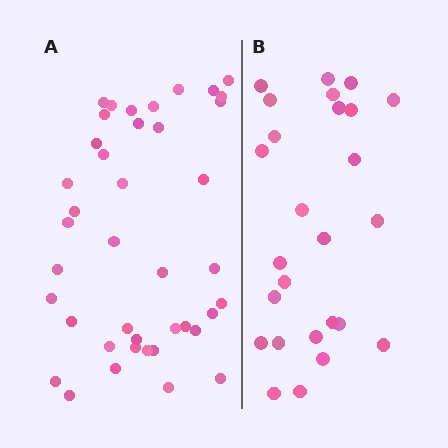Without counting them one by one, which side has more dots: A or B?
Region A (the left region) has more dots.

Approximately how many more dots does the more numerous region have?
Region A has approximately 15 more dots than region B.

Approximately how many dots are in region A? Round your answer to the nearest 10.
About 40 dots. (The exact count is 41, which rounds to 40.)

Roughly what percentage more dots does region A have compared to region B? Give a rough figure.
About 60% more.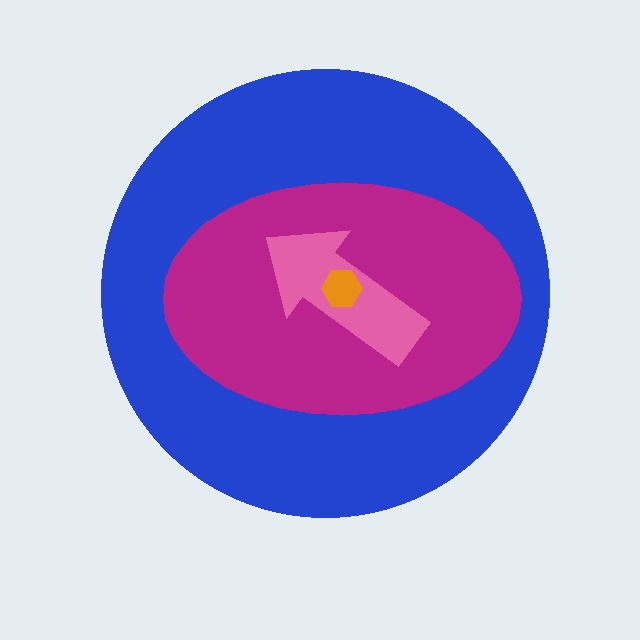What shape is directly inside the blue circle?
The magenta ellipse.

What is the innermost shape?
The orange hexagon.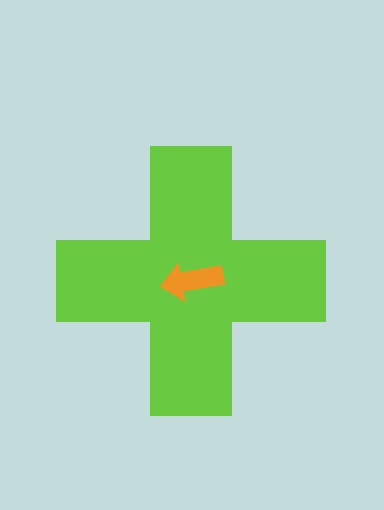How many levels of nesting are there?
2.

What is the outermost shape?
The lime cross.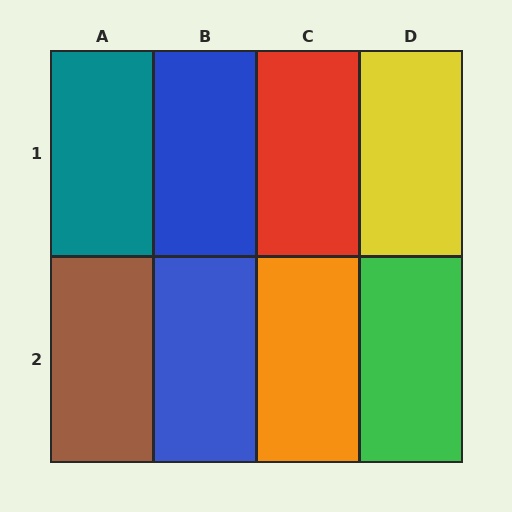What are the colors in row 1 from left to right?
Teal, blue, red, yellow.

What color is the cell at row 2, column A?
Brown.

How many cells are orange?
1 cell is orange.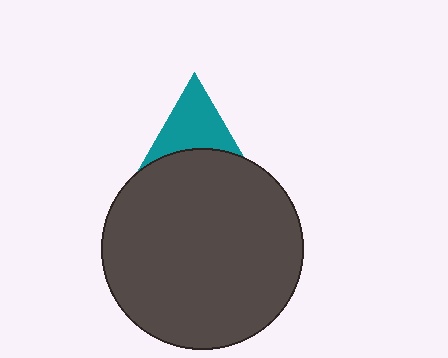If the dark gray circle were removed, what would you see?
You would see the complete teal triangle.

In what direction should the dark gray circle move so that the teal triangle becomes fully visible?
The dark gray circle should move down. That is the shortest direction to clear the overlap and leave the teal triangle fully visible.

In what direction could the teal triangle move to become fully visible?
The teal triangle could move up. That would shift it out from behind the dark gray circle entirely.